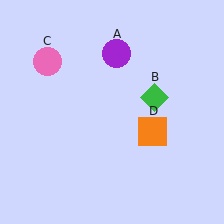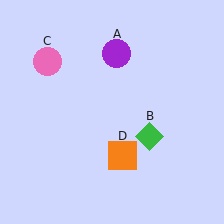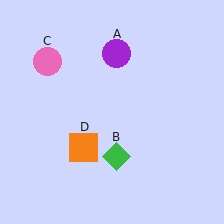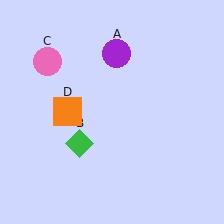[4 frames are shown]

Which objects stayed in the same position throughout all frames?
Purple circle (object A) and pink circle (object C) remained stationary.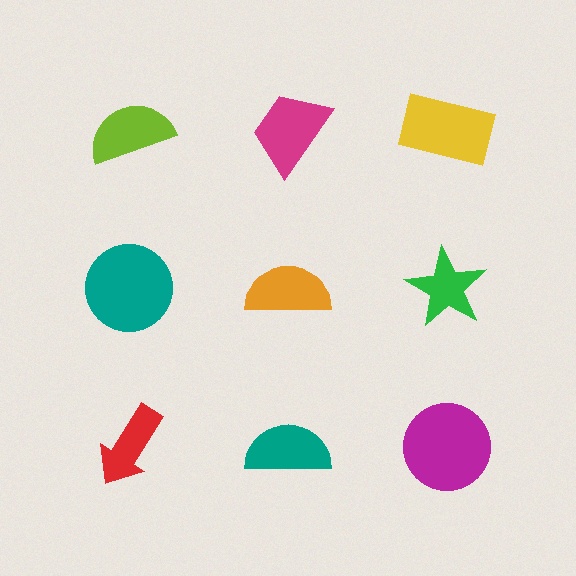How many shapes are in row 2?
3 shapes.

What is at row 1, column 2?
A magenta trapezoid.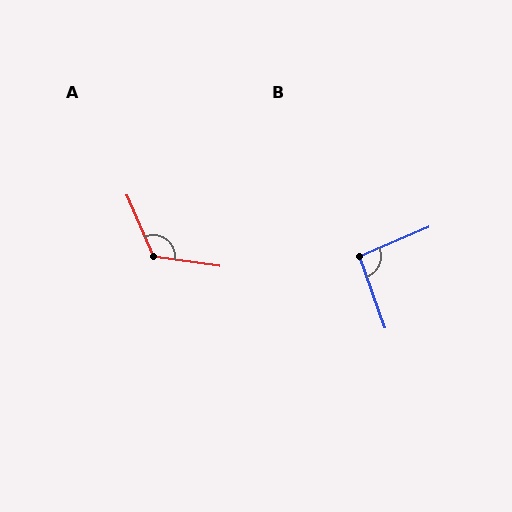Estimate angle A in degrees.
Approximately 122 degrees.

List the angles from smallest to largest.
B (93°), A (122°).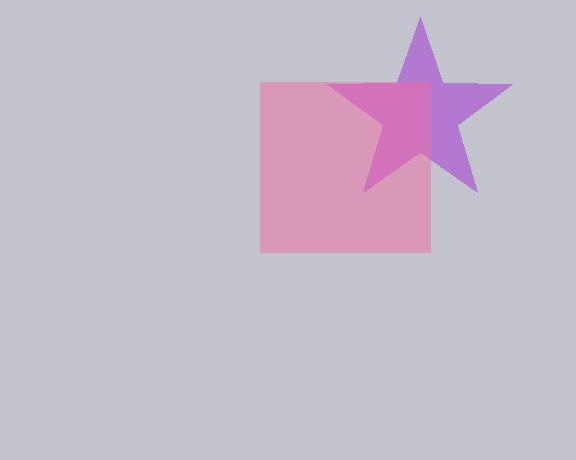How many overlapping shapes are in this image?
There are 2 overlapping shapes in the image.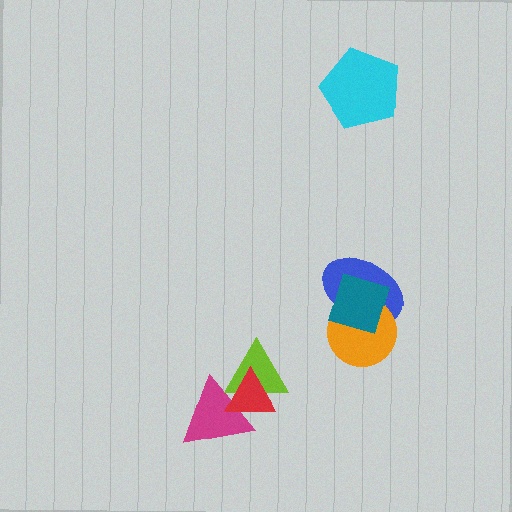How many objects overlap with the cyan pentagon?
0 objects overlap with the cyan pentagon.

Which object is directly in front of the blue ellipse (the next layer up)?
The orange circle is directly in front of the blue ellipse.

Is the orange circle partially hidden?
Yes, it is partially covered by another shape.